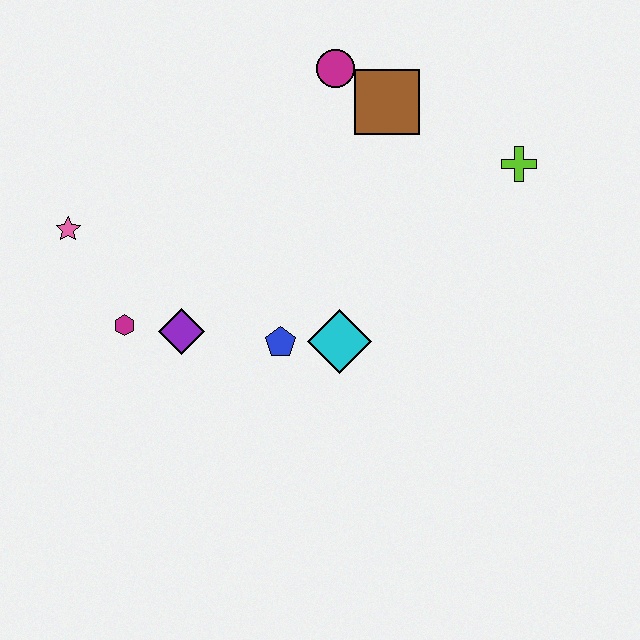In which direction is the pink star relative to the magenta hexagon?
The pink star is above the magenta hexagon.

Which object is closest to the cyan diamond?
The blue pentagon is closest to the cyan diamond.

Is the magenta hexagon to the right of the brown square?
No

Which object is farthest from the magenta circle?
The magenta hexagon is farthest from the magenta circle.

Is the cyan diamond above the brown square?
No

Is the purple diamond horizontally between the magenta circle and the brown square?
No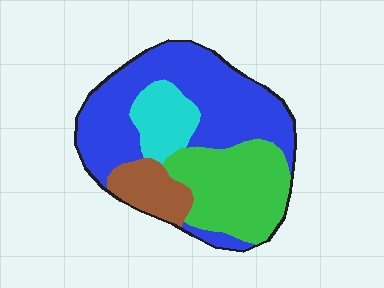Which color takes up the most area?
Blue, at roughly 50%.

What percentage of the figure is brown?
Brown covers about 10% of the figure.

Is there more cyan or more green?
Green.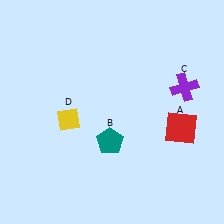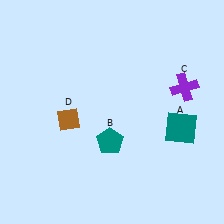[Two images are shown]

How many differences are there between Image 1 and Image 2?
There are 2 differences between the two images.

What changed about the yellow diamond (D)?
In Image 1, D is yellow. In Image 2, it changed to brown.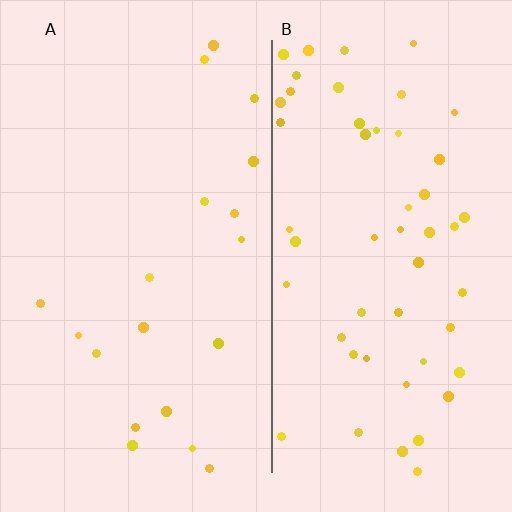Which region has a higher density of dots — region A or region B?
B (the right).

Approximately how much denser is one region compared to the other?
Approximately 2.8× — region B over region A.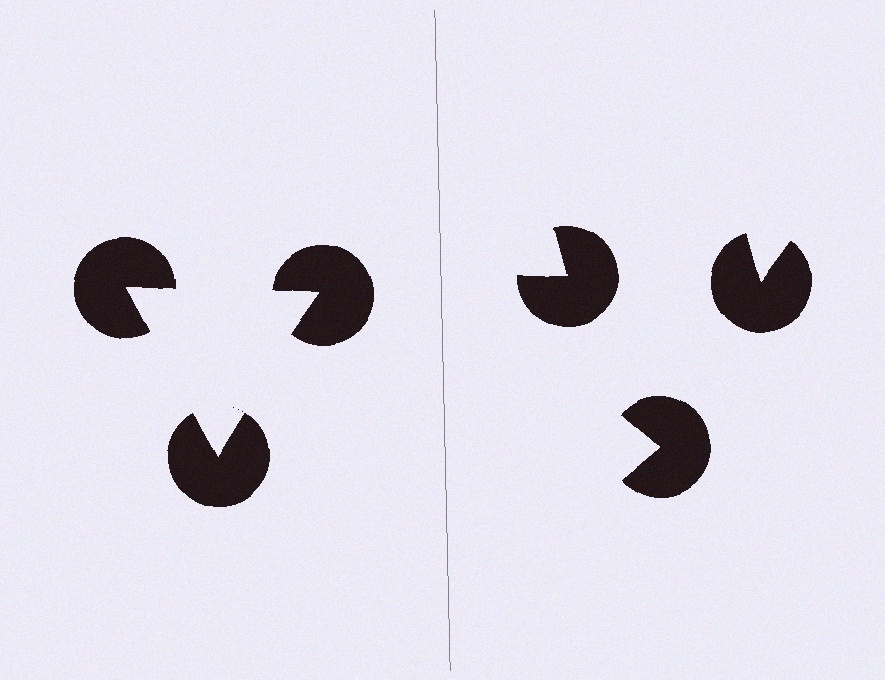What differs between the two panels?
The pac-man discs are positioned identically on both sides; only the wedge orientations differ. On the left they align to a triangle; on the right they are misaligned.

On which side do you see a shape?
An illusory triangle appears on the left side. On the right side the wedge cuts are rotated, so no coherent shape forms.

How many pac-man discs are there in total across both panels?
6 — 3 on each side.